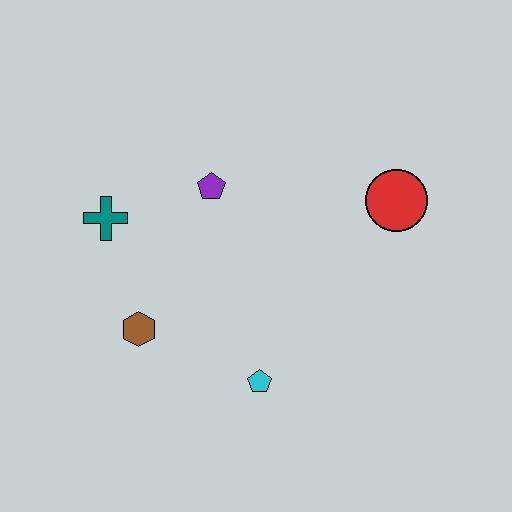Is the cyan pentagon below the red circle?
Yes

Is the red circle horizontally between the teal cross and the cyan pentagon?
No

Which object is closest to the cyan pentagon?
The brown hexagon is closest to the cyan pentagon.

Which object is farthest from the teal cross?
The red circle is farthest from the teal cross.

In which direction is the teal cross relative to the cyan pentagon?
The teal cross is above the cyan pentagon.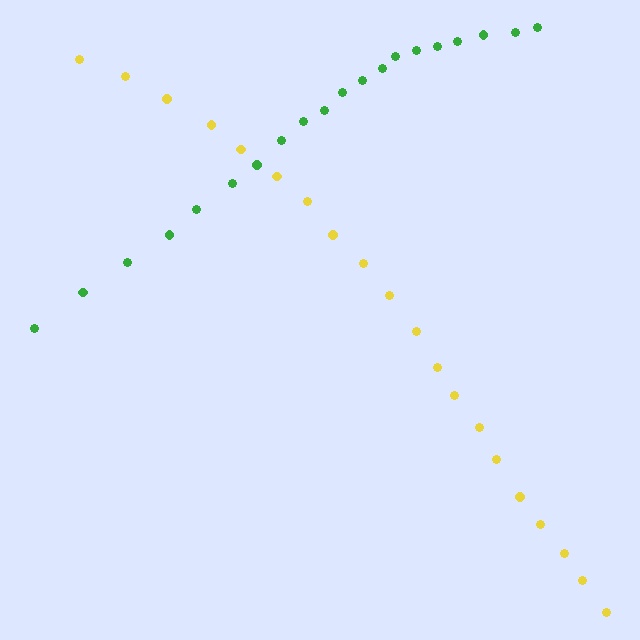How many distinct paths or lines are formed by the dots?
There are 2 distinct paths.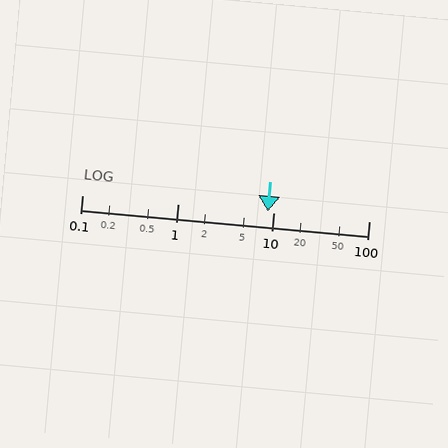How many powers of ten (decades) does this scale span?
The scale spans 3 decades, from 0.1 to 100.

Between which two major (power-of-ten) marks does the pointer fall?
The pointer is between 1 and 10.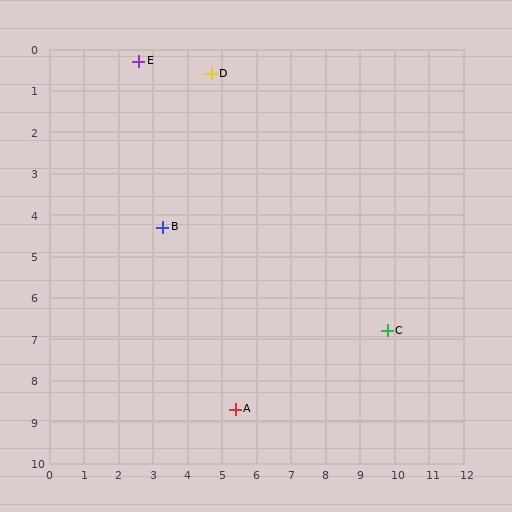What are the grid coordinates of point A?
Point A is at approximately (5.4, 8.7).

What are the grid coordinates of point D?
Point D is at approximately (4.7, 0.6).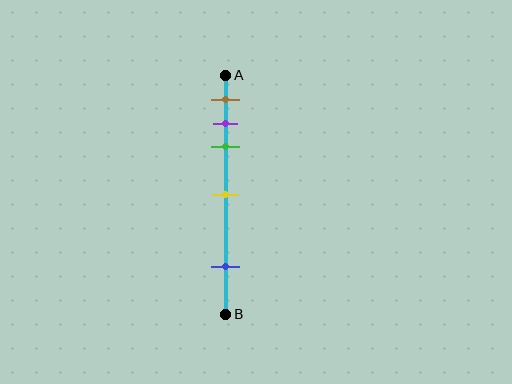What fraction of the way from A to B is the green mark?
The green mark is approximately 30% (0.3) of the way from A to B.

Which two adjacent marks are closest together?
The purple and green marks are the closest adjacent pair.